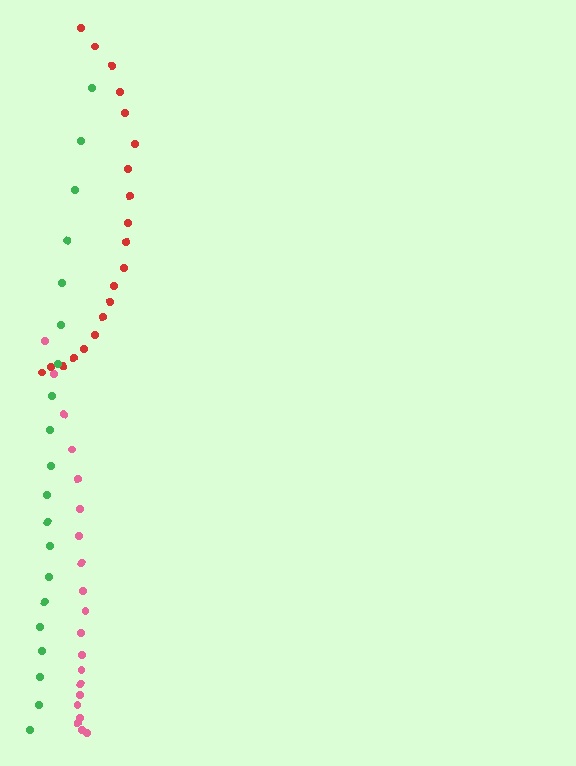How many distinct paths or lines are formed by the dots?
There are 3 distinct paths.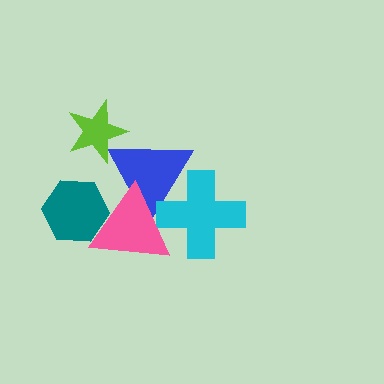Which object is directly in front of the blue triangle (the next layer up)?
The cyan cross is directly in front of the blue triangle.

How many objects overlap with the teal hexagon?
1 object overlaps with the teal hexagon.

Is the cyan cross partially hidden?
Yes, it is partially covered by another shape.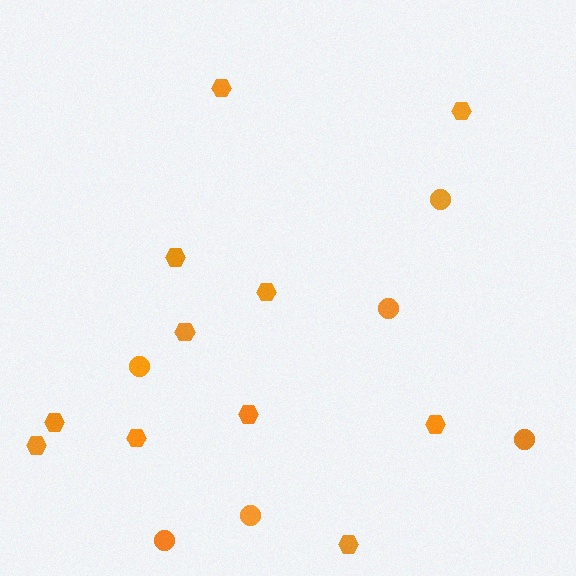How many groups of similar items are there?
There are 2 groups: one group of circles (6) and one group of hexagons (11).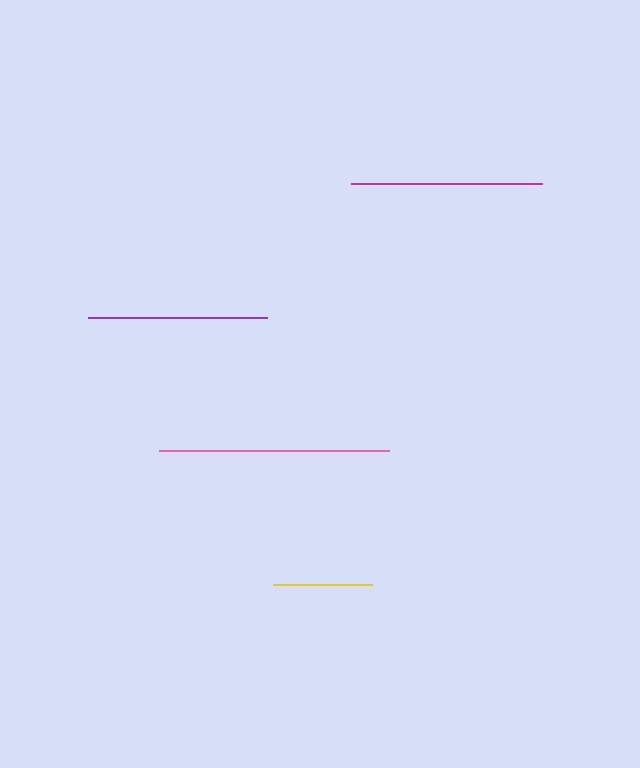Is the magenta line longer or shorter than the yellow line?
The magenta line is longer than the yellow line.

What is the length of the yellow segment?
The yellow segment is approximately 98 pixels long.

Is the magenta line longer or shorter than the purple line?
The magenta line is longer than the purple line.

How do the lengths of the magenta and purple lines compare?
The magenta and purple lines are approximately the same length.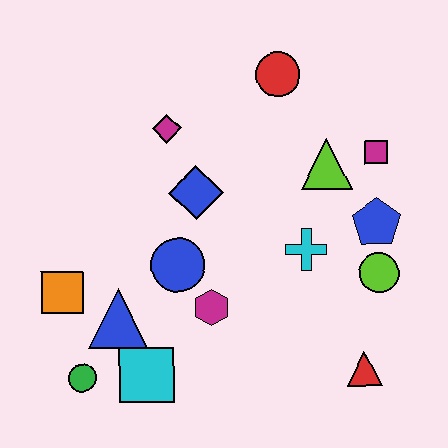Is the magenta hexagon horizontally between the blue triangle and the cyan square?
No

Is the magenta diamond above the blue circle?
Yes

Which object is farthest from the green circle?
The magenta square is farthest from the green circle.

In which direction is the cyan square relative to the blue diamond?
The cyan square is below the blue diamond.